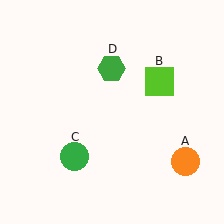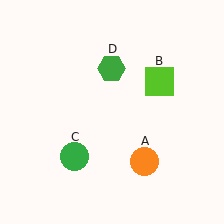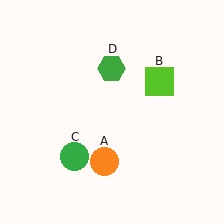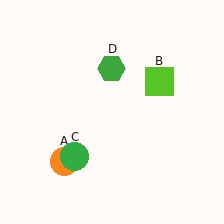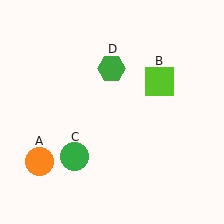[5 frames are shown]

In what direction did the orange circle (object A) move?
The orange circle (object A) moved left.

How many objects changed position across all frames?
1 object changed position: orange circle (object A).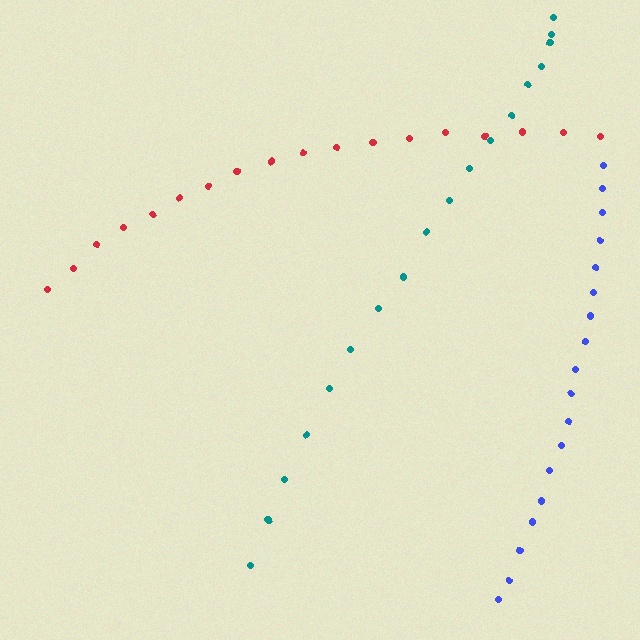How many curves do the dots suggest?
There are 3 distinct paths.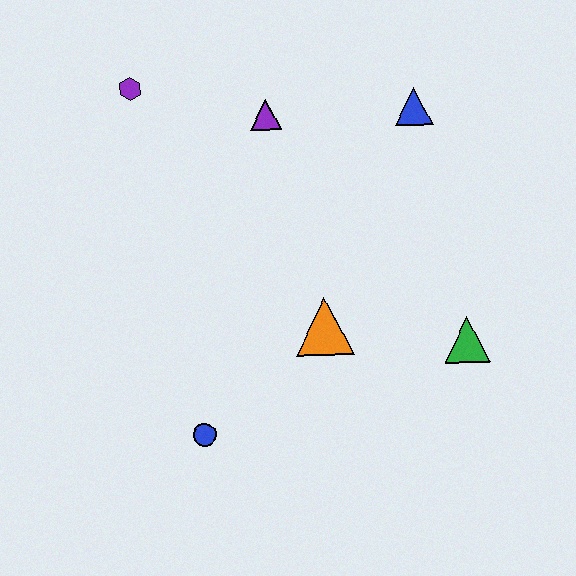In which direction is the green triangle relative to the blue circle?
The green triangle is to the right of the blue circle.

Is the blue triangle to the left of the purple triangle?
No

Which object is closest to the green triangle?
The orange triangle is closest to the green triangle.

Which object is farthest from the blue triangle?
The blue circle is farthest from the blue triangle.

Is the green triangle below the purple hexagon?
Yes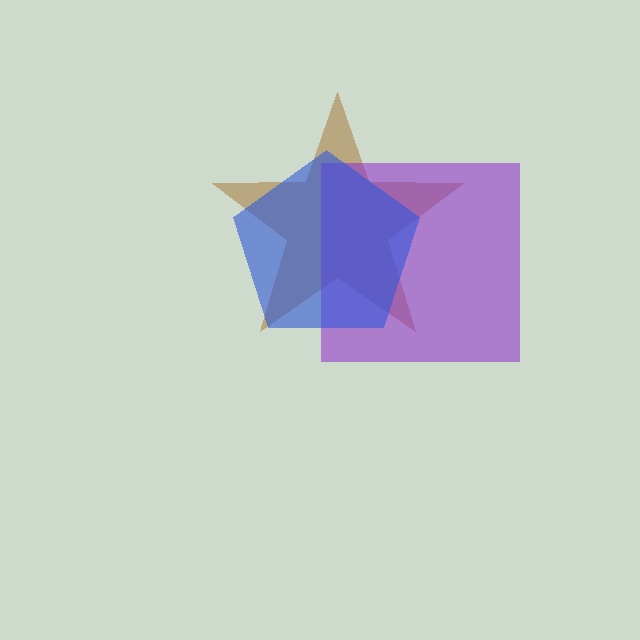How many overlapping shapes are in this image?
There are 3 overlapping shapes in the image.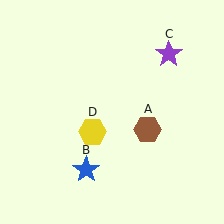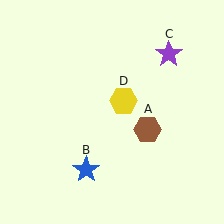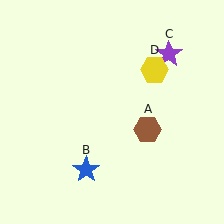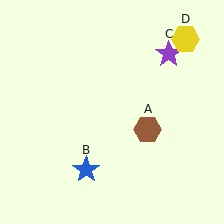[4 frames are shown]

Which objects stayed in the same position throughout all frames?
Brown hexagon (object A) and blue star (object B) and purple star (object C) remained stationary.